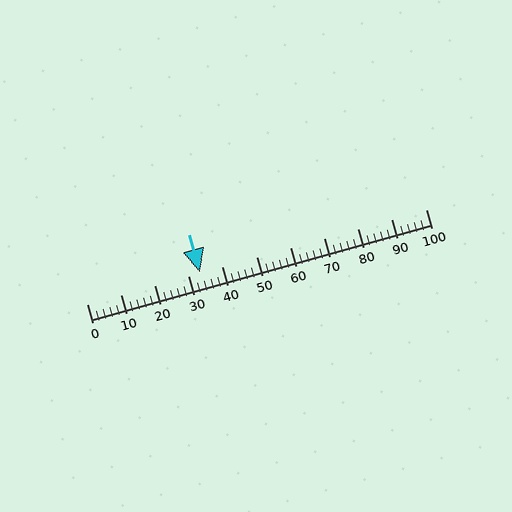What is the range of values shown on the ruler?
The ruler shows values from 0 to 100.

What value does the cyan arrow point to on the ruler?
The cyan arrow points to approximately 34.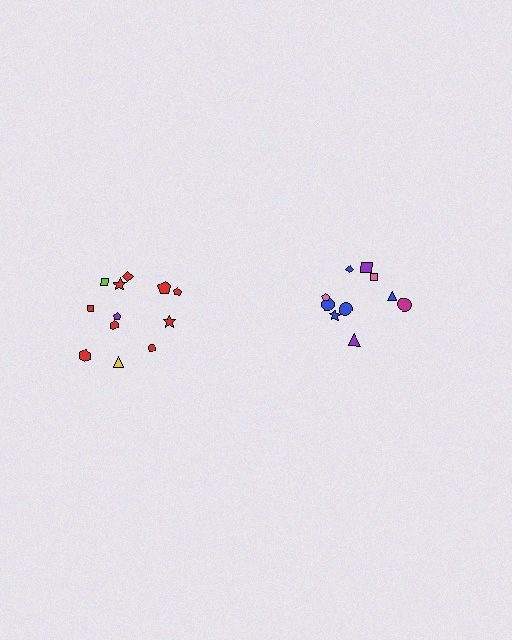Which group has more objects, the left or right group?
The left group.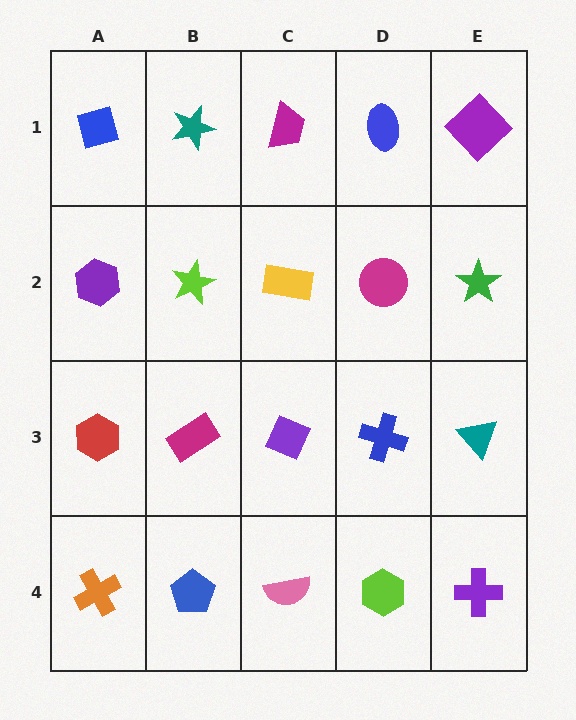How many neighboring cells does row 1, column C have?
3.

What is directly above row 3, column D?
A magenta circle.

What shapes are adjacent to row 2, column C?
A magenta trapezoid (row 1, column C), a purple diamond (row 3, column C), a lime star (row 2, column B), a magenta circle (row 2, column D).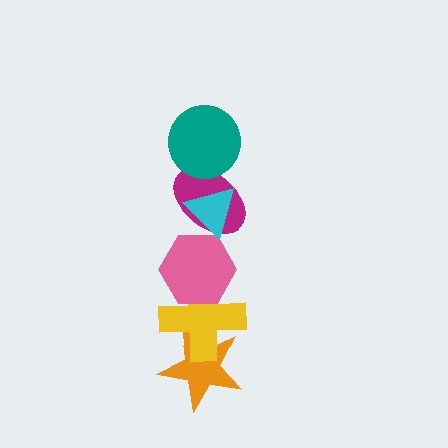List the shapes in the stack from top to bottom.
From top to bottom: the teal circle, the cyan triangle, the magenta ellipse, the pink hexagon, the yellow cross, the orange star.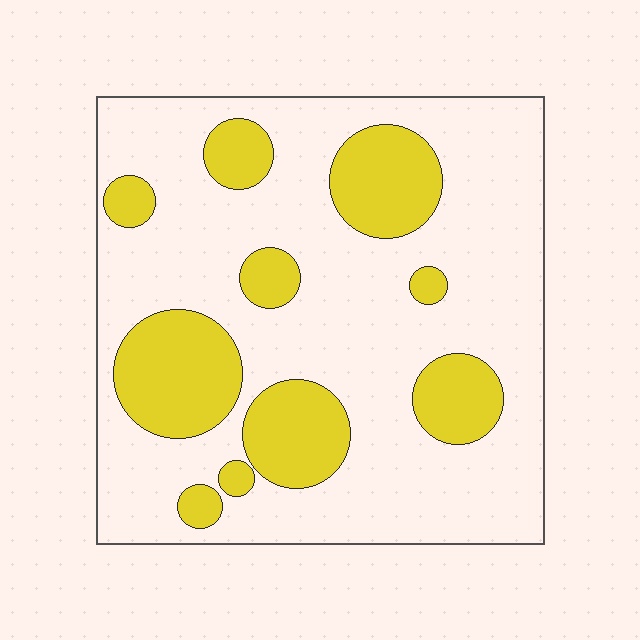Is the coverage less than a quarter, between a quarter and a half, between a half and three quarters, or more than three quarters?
Between a quarter and a half.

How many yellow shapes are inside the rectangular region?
10.